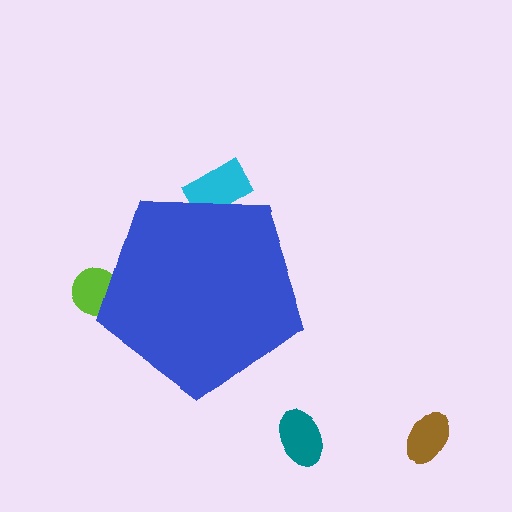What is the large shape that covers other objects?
A blue pentagon.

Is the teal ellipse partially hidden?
No, the teal ellipse is fully visible.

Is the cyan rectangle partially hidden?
Yes, the cyan rectangle is partially hidden behind the blue pentagon.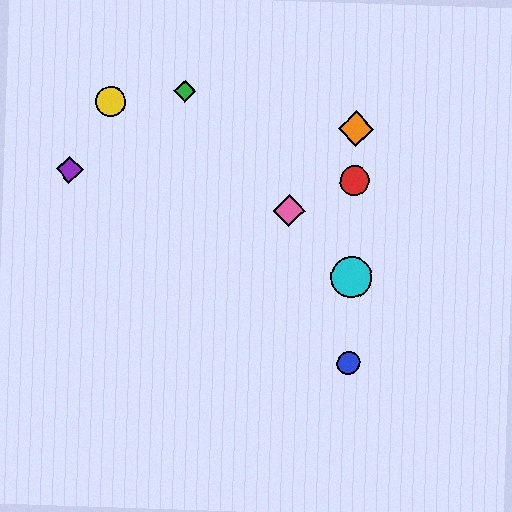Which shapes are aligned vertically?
The red circle, the blue circle, the orange diamond, the cyan circle are aligned vertically.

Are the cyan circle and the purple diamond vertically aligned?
No, the cyan circle is at x≈351 and the purple diamond is at x≈69.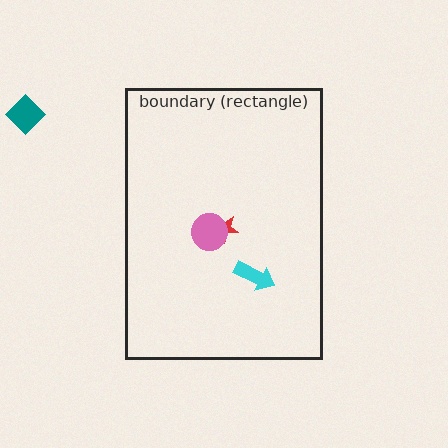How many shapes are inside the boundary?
3 inside, 1 outside.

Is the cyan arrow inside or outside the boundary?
Inside.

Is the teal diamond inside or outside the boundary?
Outside.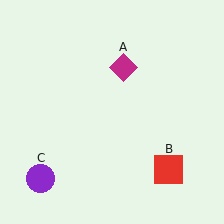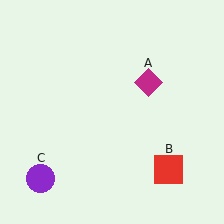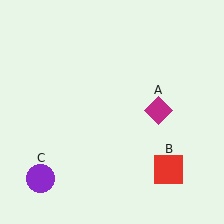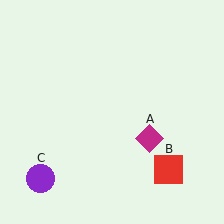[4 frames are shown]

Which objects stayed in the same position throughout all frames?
Red square (object B) and purple circle (object C) remained stationary.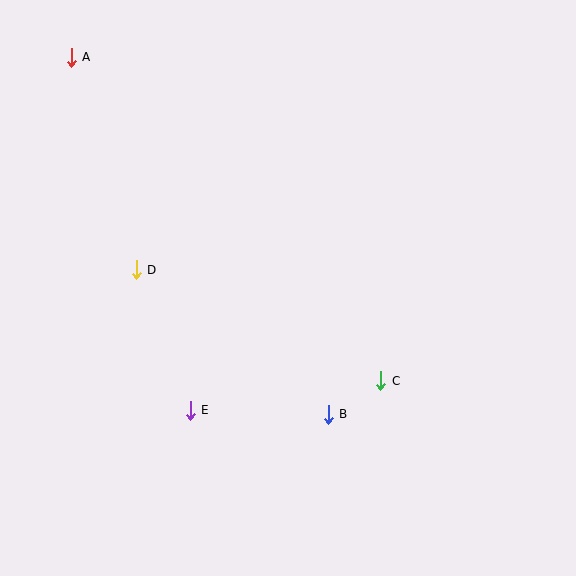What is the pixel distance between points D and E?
The distance between D and E is 151 pixels.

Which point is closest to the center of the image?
Point C at (381, 381) is closest to the center.